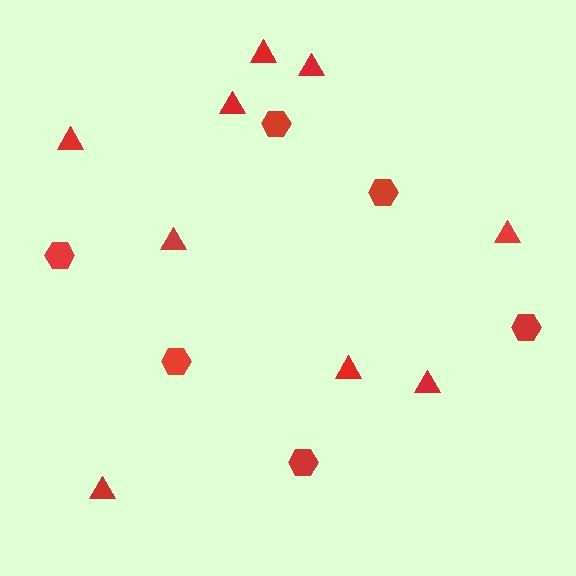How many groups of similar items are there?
There are 2 groups: one group of hexagons (6) and one group of triangles (9).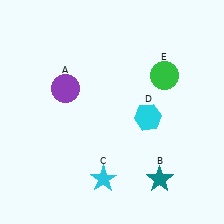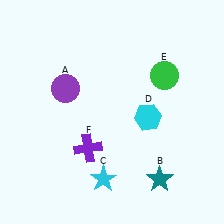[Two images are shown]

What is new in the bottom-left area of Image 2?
A purple cross (F) was added in the bottom-left area of Image 2.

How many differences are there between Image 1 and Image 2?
There is 1 difference between the two images.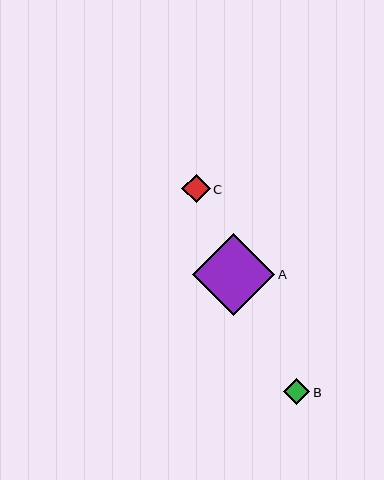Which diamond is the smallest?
Diamond B is the smallest with a size of approximately 27 pixels.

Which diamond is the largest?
Diamond A is the largest with a size of approximately 82 pixels.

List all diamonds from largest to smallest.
From largest to smallest: A, C, B.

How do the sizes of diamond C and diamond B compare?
Diamond C and diamond B are approximately the same size.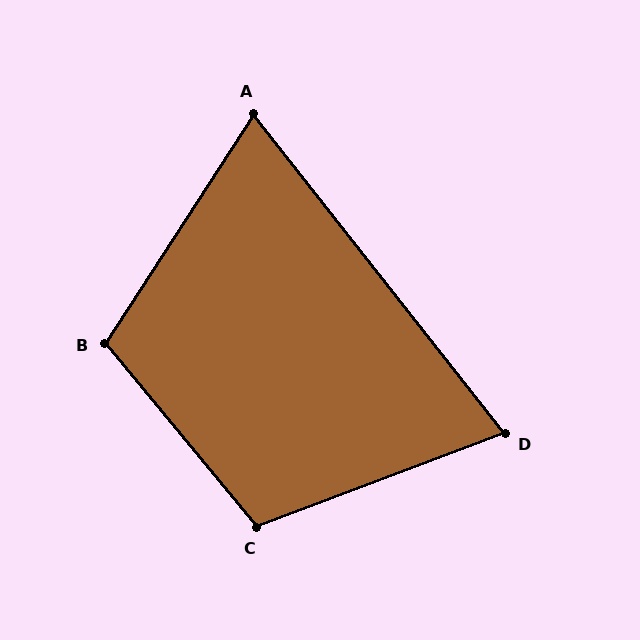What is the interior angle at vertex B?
Approximately 108 degrees (obtuse).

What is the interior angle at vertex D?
Approximately 72 degrees (acute).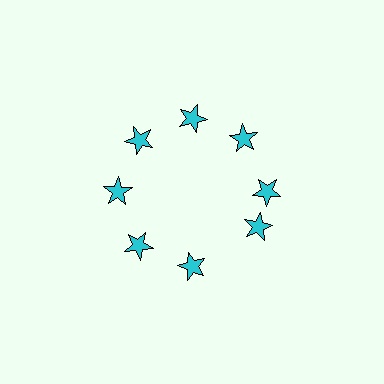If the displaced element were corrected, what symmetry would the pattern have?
It would have 8-fold rotational symmetry — the pattern would map onto itself every 45 degrees.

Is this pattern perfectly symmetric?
No. The 8 cyan stars are arranged in a ring, but one element near the 4 o'clock position is rotated out of alignment along the ring, breaking the 8-fold rotational symmetry.